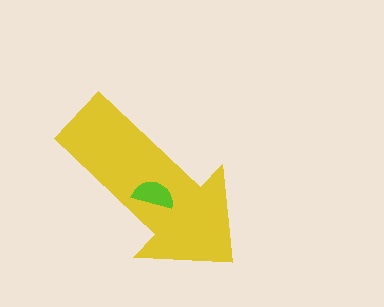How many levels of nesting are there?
2.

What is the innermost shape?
The lime semicircle.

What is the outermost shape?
The yellow arrow.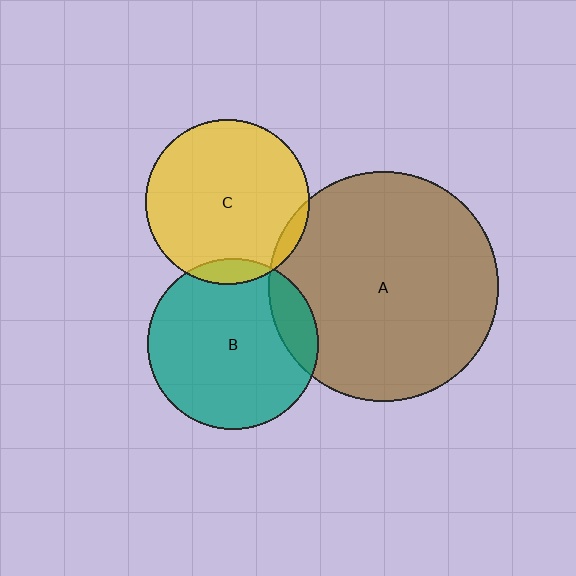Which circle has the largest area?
Circle A (brown).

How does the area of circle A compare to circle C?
Approximately 2.0 times.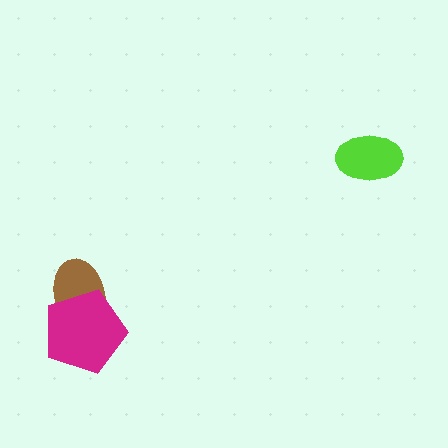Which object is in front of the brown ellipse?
The magenta pentagon is in front of the brown ellipse.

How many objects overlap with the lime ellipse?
0 objects overlap with the lime ellipse.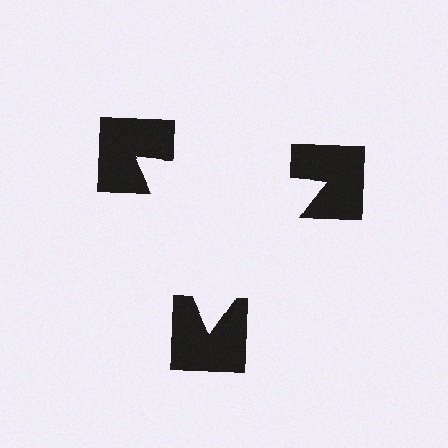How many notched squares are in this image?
There are 3 — one at each vertex of the illusory triangle.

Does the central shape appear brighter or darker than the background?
It typically appears slightly brighter than the background, even though no actual brightness change is drawn.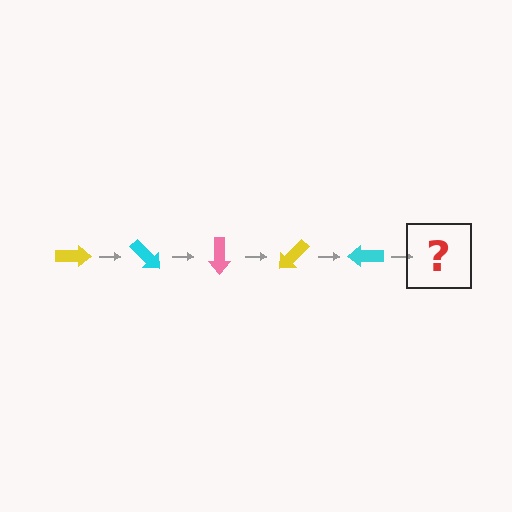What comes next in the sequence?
The next element should be a pink arrow, rotated 225 degrees from the start.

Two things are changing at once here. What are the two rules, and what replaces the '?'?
The two rules are that it rotates 45 degrees each step and the color cycles through yellow, cyan, and pink. The '?' should be a pink arrow, rotated 225 degrees from the start.